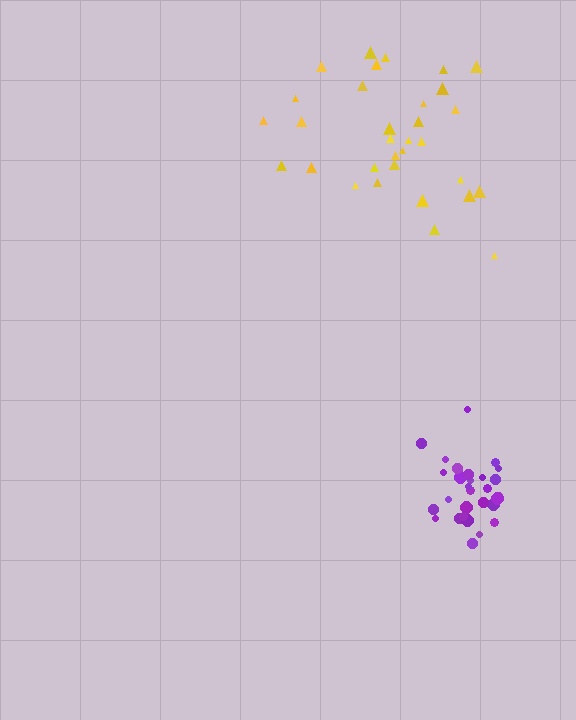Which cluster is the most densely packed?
Purple.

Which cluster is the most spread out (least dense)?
Yellow.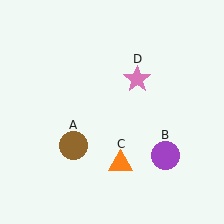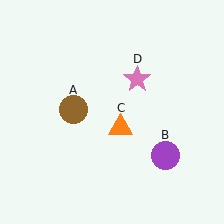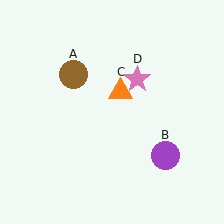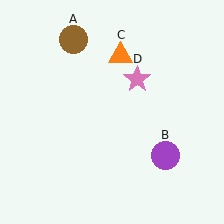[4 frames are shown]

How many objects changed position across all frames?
2 objects changed position: brown circle (object A), orange triangle (object C).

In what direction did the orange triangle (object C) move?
The orange triangle (object C) moved up.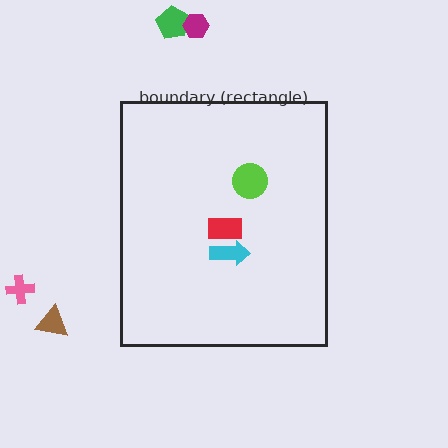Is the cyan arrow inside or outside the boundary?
Inside.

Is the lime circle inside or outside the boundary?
Inside.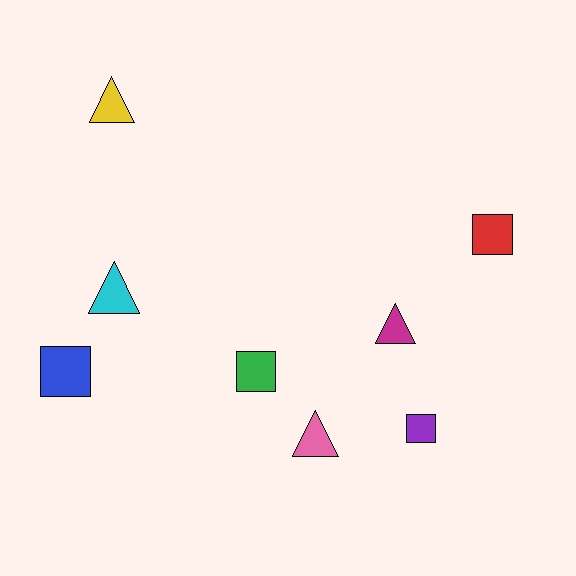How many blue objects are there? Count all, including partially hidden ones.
There is 1 blue object.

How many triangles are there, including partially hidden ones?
There are 4 triangles.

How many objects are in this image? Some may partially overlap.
There are 8 objects.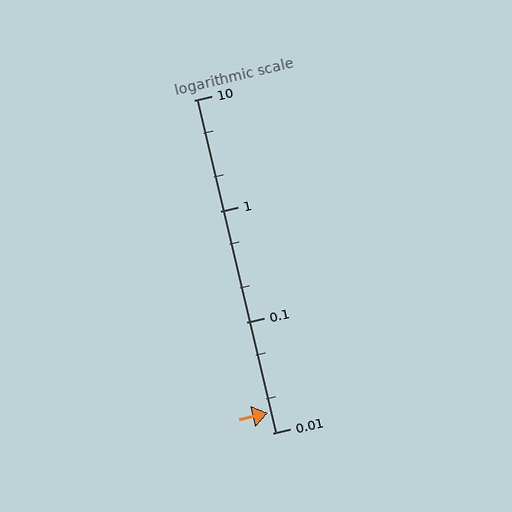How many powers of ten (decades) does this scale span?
The scale spans 3 decades, from 0.01 to 10.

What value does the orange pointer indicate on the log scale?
The pointer indicates approximately 0.015.